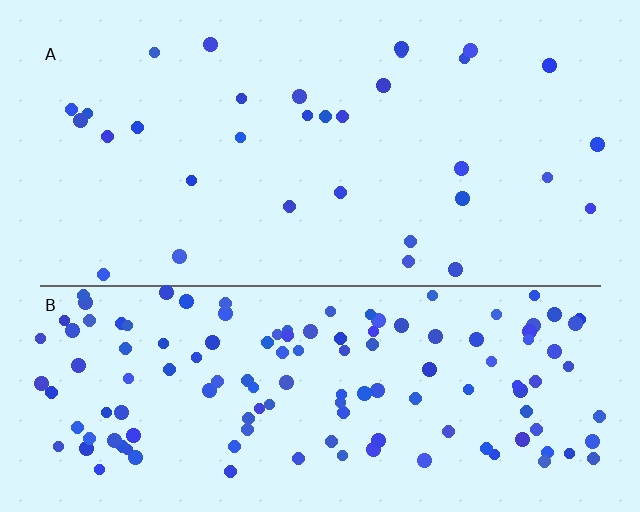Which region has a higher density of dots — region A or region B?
B (the bottom).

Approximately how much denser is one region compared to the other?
Approximately 4.3× — region B over region A.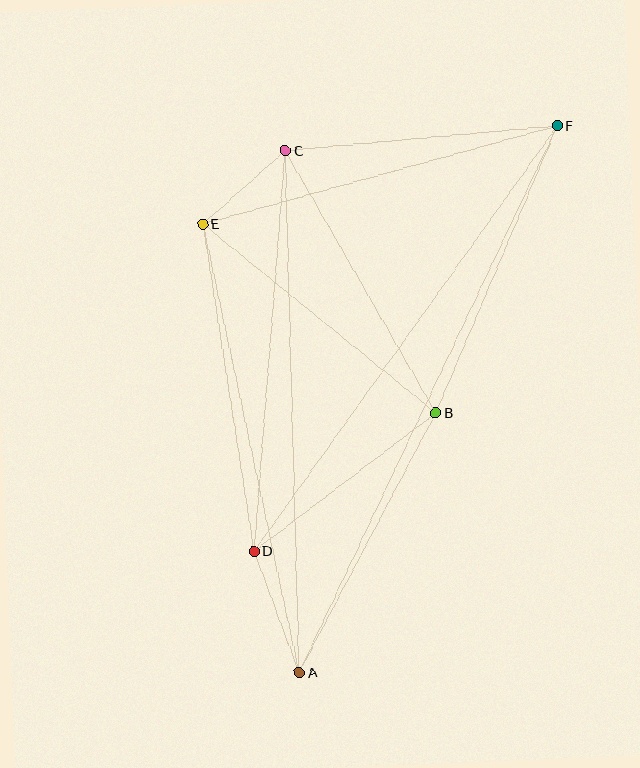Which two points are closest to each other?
Points C and E are closest to each other.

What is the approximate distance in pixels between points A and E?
The distance between A and E is approximately 459 pixels.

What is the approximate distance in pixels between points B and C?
The distance between B and C is approximately 302 pixels.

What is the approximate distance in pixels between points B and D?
The distance between B and D is approximately 229 pixels.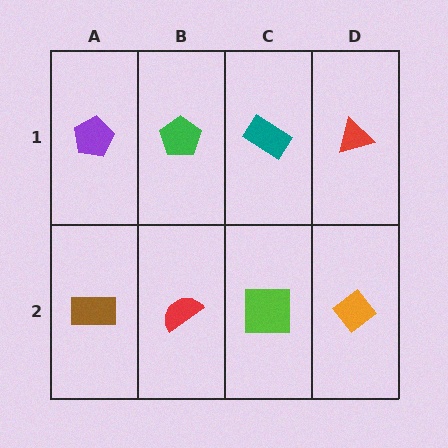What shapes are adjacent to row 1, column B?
A red semicircle (row 2, column B), a purple pentagon (row 1, column A), a teal rectangle (row 1, column C).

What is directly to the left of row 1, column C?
A green pentagon.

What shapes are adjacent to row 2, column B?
A green pentagon (row 1, column B), a brown rectangle (row 2, column A), a lime square (row 2, column C).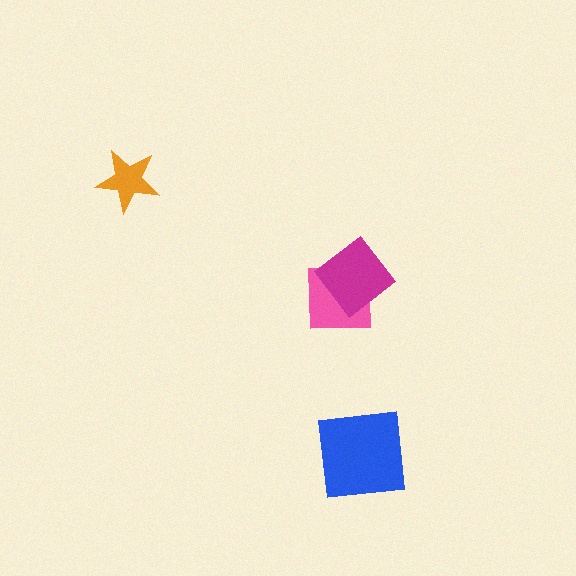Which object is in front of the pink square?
The magenta diamond is in front of the pink square.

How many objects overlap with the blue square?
0 objects overlap with the blue square.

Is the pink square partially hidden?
Yes, it is partially covered by another shape.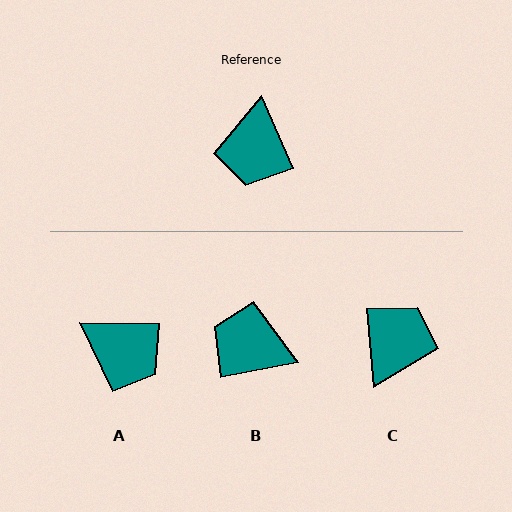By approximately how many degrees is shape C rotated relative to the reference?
Approximately 161 degrees counter-clockwise.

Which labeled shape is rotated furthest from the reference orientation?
C, about 161 degrees away.